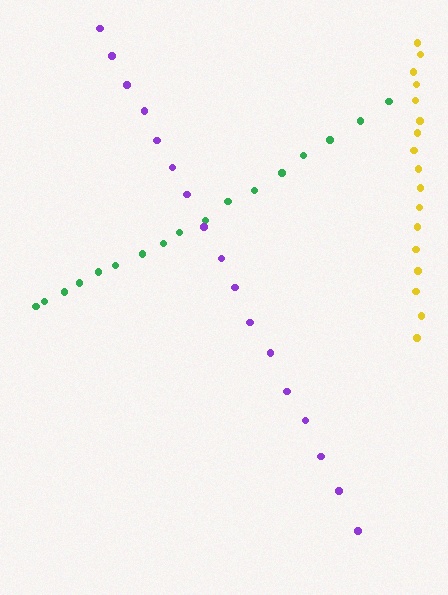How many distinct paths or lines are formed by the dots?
There are 3 distinct paths.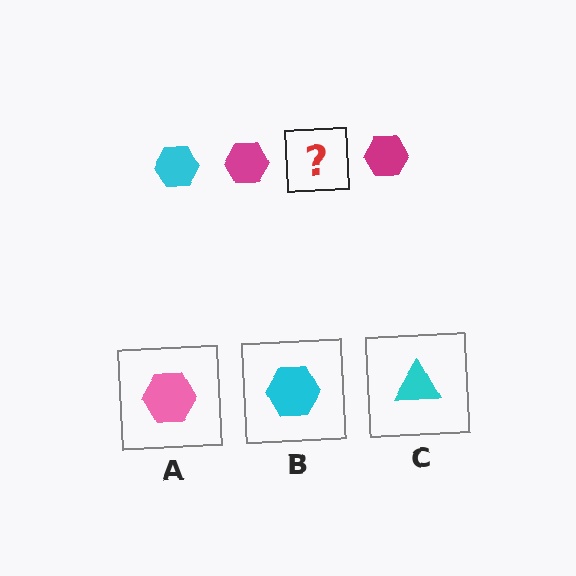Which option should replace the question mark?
Option B.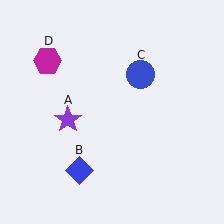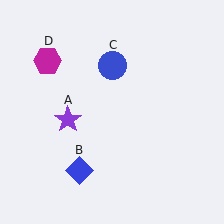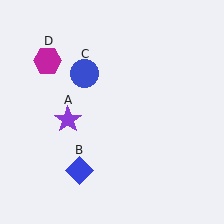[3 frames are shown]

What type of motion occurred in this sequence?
The blue circle (object C) rotated counterclockwise around the center of the scene.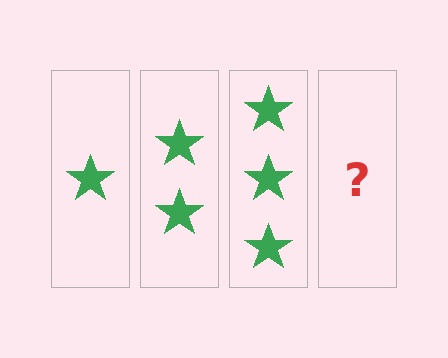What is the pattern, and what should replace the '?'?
The pattern is that each step adds one more star. The '?' should be 4 stars.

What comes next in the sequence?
The next element should be 4 stars.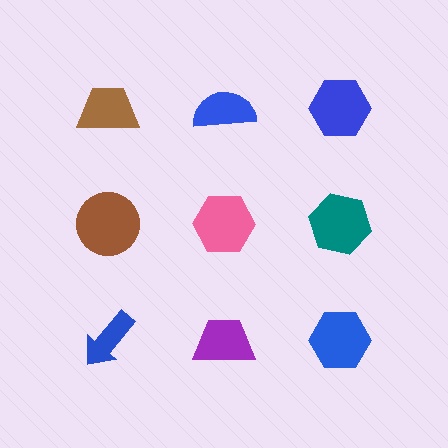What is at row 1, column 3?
A blue hexagon.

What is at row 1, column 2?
A blue semicircle.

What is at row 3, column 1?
A blue arrow.